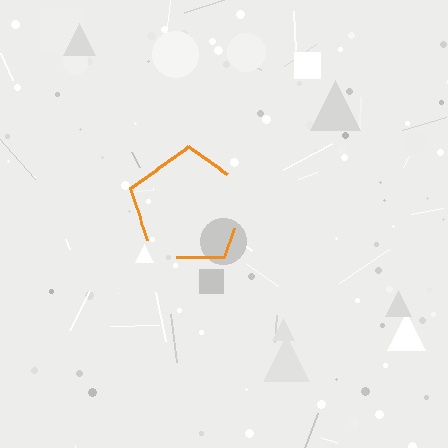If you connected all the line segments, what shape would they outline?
They would outline a pentagon.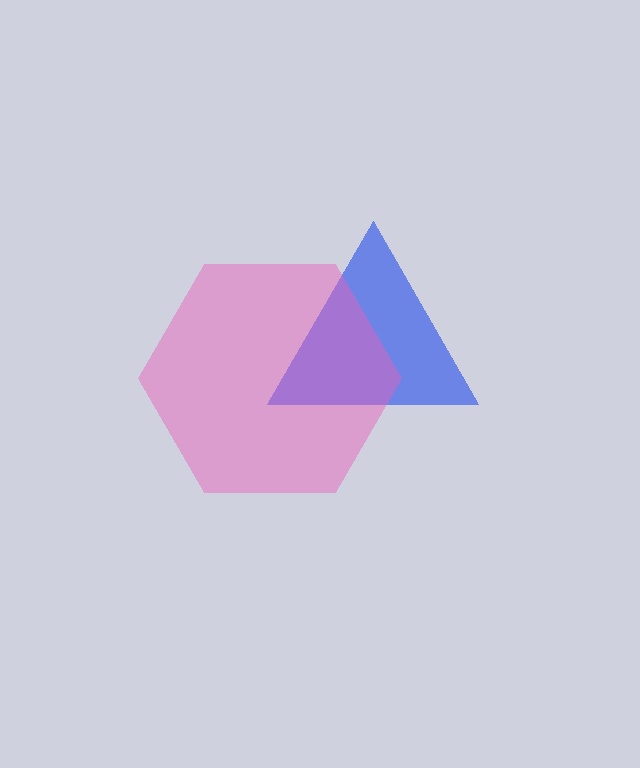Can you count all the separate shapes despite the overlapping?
Yes, there are 2 separate shapes.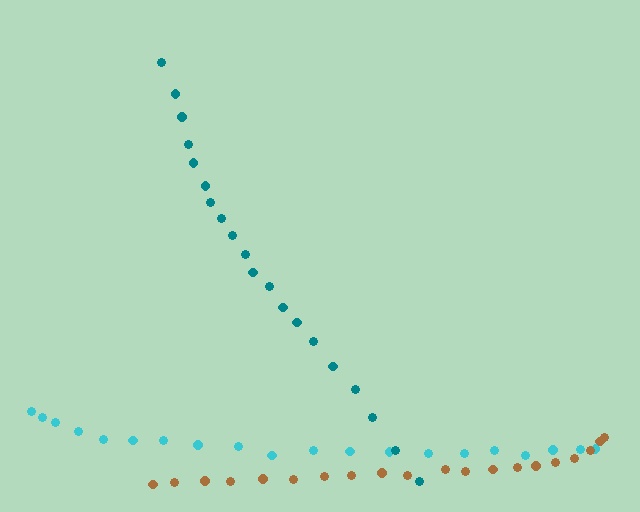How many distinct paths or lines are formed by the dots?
There are 3 distinct paths.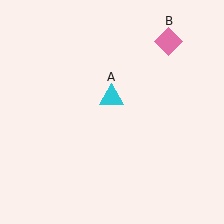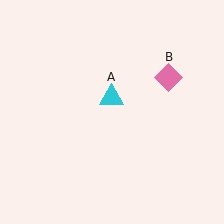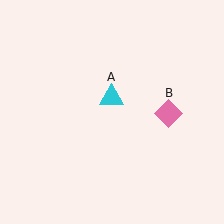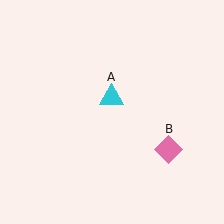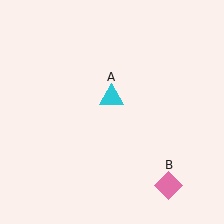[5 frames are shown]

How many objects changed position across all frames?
1 object changed position: pink diamond (object B).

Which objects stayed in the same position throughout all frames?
Cyan triangle (object A) remained stationary.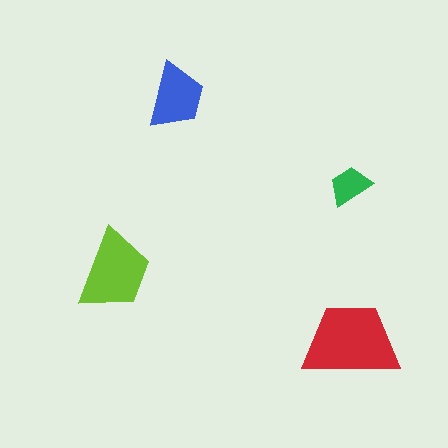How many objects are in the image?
There are 4 objects in the image.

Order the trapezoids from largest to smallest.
the red one, the lime one, the blue one, the green one.